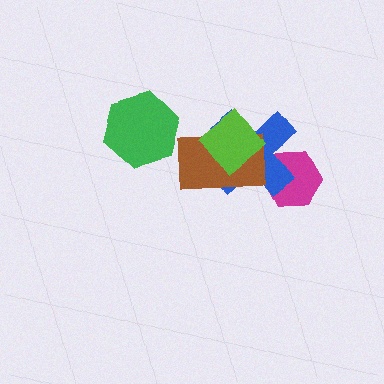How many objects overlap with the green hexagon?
0 objects overlap with the green hexagon.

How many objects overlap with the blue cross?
3 objects overlap with the blue cross.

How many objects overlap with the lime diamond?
2 objects overlap with the lime diamond.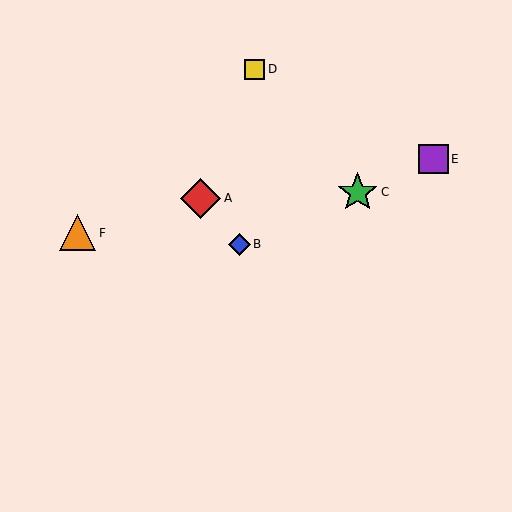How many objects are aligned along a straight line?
3 objects (B, C, E) are aligned along a straight line.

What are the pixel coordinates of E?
Object E is at (433, 159).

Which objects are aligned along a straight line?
Objects B, C, E are aligned along a straight line.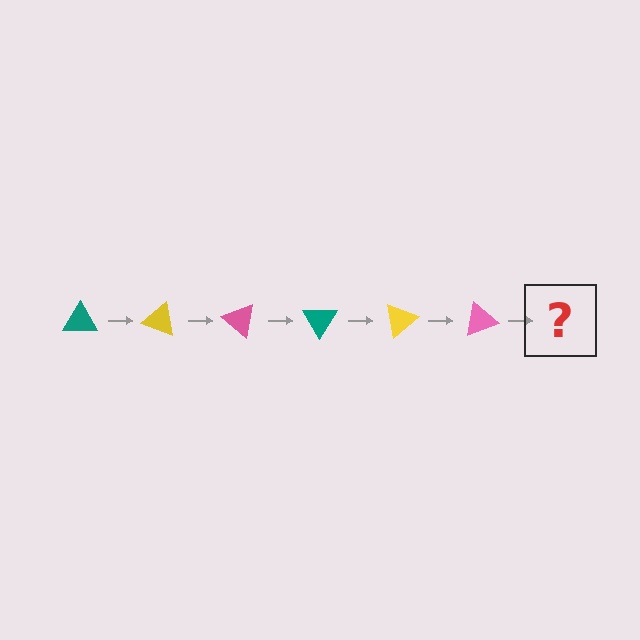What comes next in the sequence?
The next element should be a teal triangle, rotated 120 degrees from the start.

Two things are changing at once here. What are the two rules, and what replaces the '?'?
The two rules are that it rotates 20 degrees each step and the color cycles through teal, yellow, and pink. The '?' should be a teal triangle, rotated 120 degrees from the start.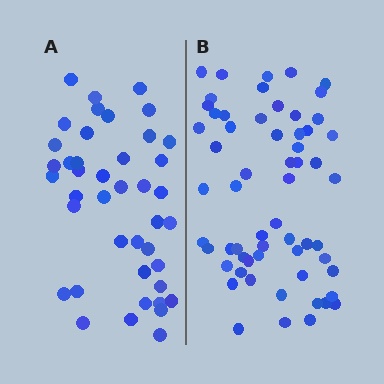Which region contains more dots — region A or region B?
Region B (the right region) has more dots.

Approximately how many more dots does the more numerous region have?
Region B has approximately 20 more dots than region A.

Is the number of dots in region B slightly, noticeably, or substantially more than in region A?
Region B has noticeably more, but not dramatically so. The ratio is roughly 1.4 to 1.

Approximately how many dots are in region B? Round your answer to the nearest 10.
About 60 dots.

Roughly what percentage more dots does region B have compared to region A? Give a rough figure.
About 45% more.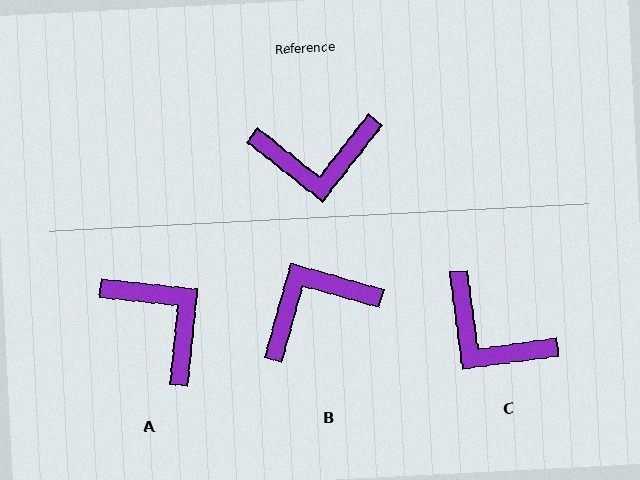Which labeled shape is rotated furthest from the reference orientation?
B, about 158 degrees away.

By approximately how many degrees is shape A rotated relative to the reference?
Approximately 122 degrees counter-clockwise.